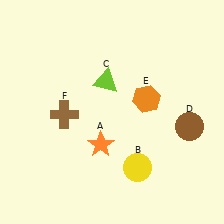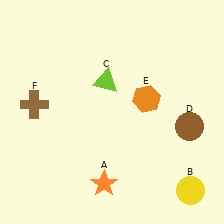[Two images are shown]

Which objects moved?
The objects that moved are: the orange star (A), the yellow circle (B), the brown cross (F).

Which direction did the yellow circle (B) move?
The yellow circle (B) moved right.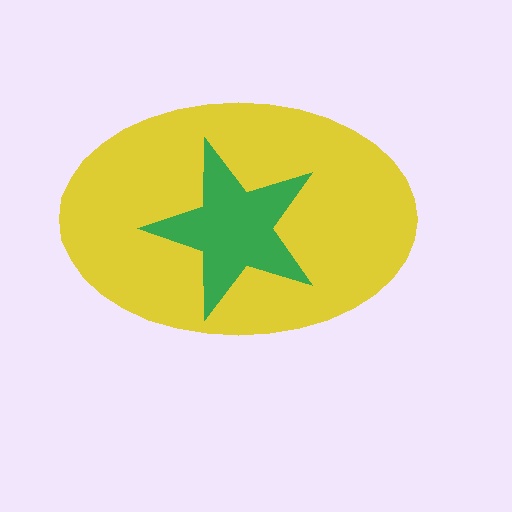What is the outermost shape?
The yellow ellipse.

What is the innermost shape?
The green star.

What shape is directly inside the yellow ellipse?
The green star.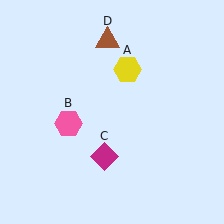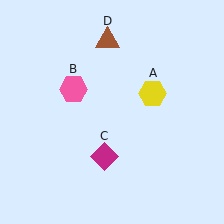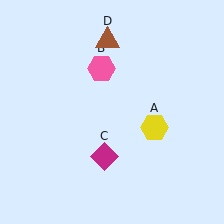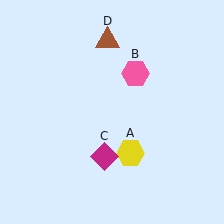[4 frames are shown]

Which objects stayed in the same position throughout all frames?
Magenta diamond (object C) and brown triangle (object D) remained stationary.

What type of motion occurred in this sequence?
The yellow hexagon (object A), pink hexagon (object B) rotated clockwise around the center of the scene.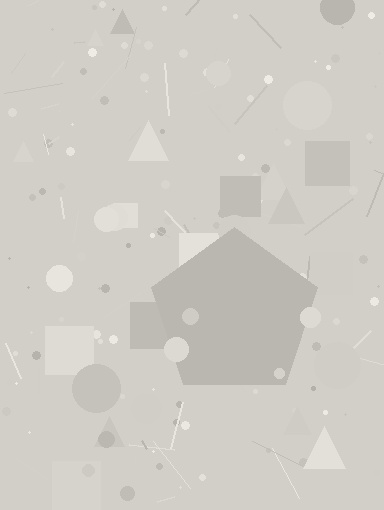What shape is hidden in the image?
A pentagon is hidden in the image.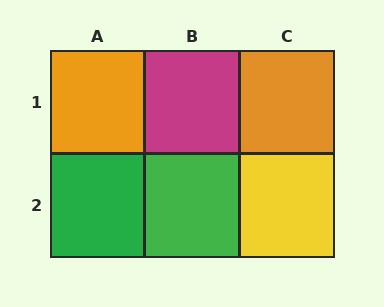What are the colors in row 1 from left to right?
Orange, magenta, orange.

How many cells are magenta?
1 cell is magenta.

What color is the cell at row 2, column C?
Yellow.